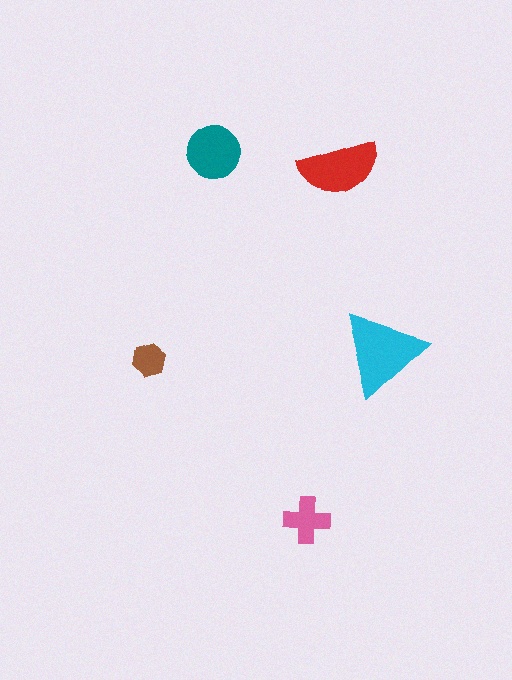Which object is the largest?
The cyan triangle.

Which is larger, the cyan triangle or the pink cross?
The cyan triangle.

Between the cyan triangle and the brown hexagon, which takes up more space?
The cyan triangle.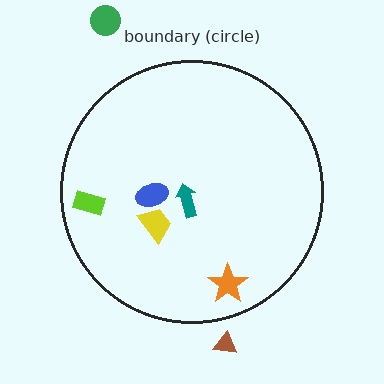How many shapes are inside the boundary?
5 inside, 2 outside.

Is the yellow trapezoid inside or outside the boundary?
Inside.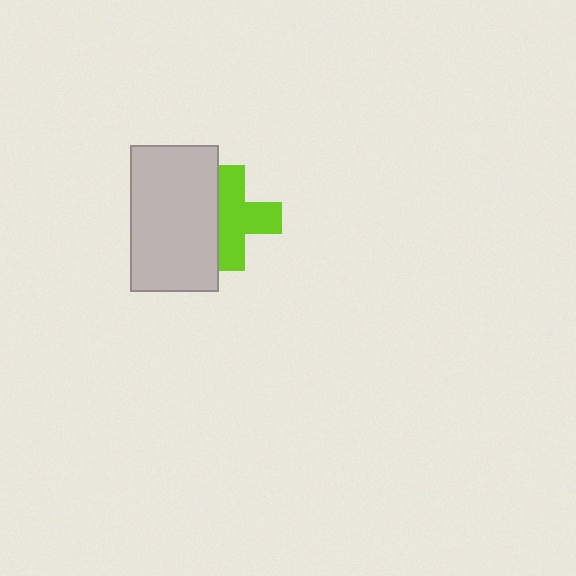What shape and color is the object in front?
The object in front is a light gray rectangle.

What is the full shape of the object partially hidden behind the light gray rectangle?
The partially hidden object is a lime cross.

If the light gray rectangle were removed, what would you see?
You would see the complete lime cross.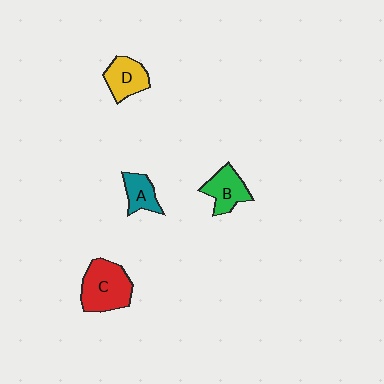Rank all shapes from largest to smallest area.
From largest to smallest: C (red), B (green), D (yellow), A (teal).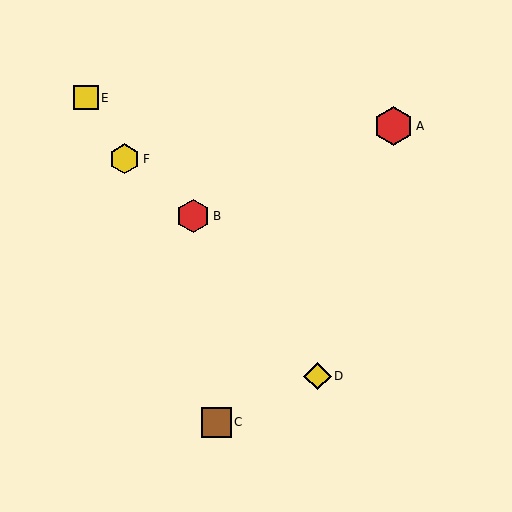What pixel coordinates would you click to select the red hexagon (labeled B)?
Click at (193, 216) to select the red hexagon B.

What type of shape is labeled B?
Shape B is a red hexagon.